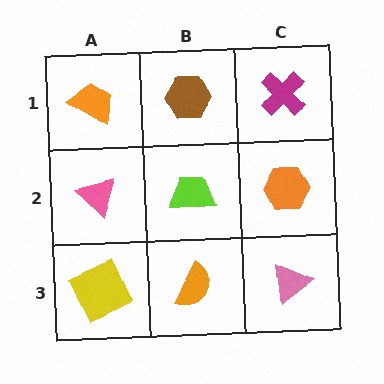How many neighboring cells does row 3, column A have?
2.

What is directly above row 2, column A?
An orange trapezoid.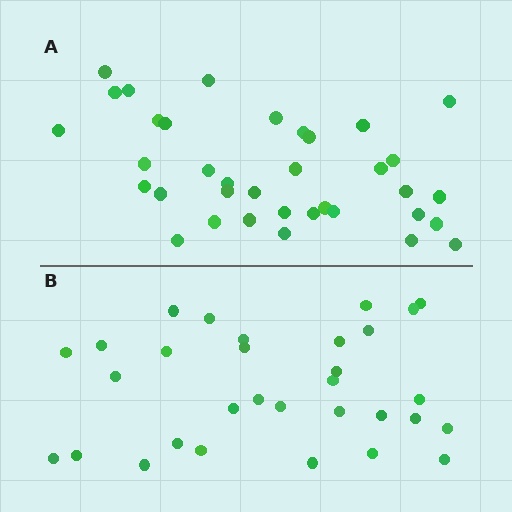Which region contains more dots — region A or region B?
Region A (the top region) has more dots.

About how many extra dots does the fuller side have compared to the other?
Region A has about 5 more dots than region B.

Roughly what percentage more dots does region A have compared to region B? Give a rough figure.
About 15% more.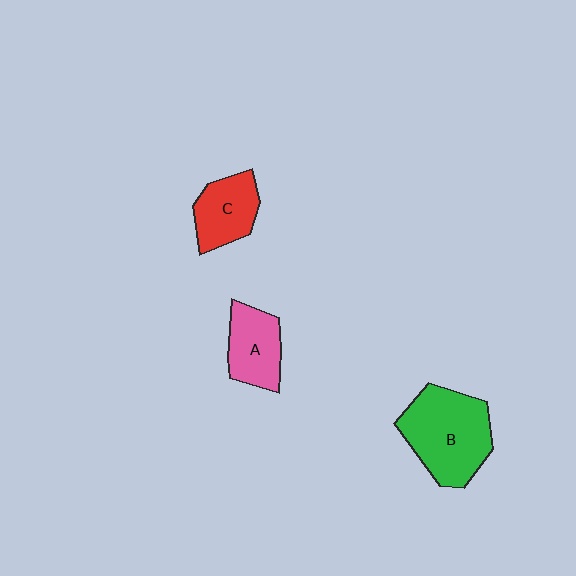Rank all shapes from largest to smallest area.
From largest to smallest: B (green), A (pink), C (red).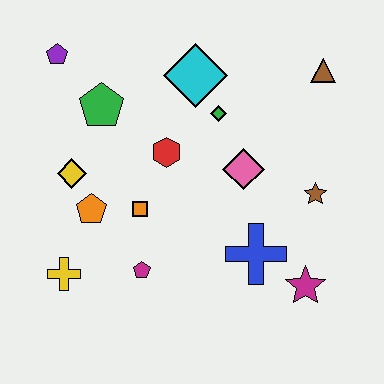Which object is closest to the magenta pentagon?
The orange square is closest to the magenta pentagon.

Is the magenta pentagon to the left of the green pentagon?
No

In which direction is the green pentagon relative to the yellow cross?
The green pentagon is above the yellow cross.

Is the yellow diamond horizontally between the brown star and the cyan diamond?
No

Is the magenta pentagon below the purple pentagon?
Yes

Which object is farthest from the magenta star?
The purple pentagon is farthest from the magenta star.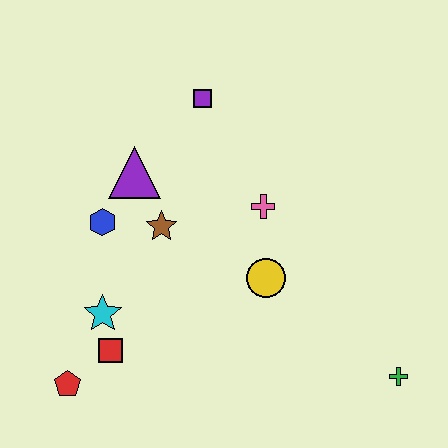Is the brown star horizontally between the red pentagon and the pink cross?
Yes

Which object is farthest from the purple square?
The green cross is farthest from the purple square.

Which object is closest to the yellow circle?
The pink cross is closest to the yellow circle.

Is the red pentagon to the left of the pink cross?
Yes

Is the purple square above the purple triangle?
Yes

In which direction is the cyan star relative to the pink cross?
The cyan star is to the left of the pink cross.